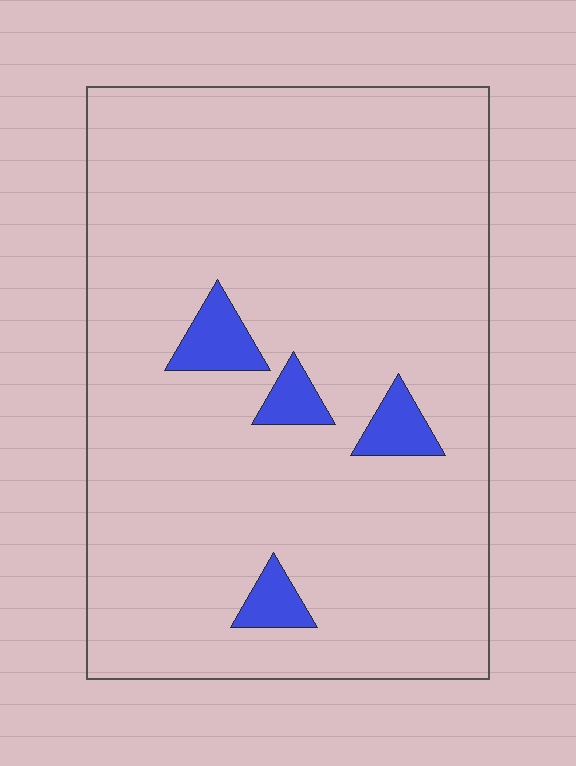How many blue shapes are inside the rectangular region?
4.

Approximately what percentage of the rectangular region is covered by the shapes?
Approximately 5%.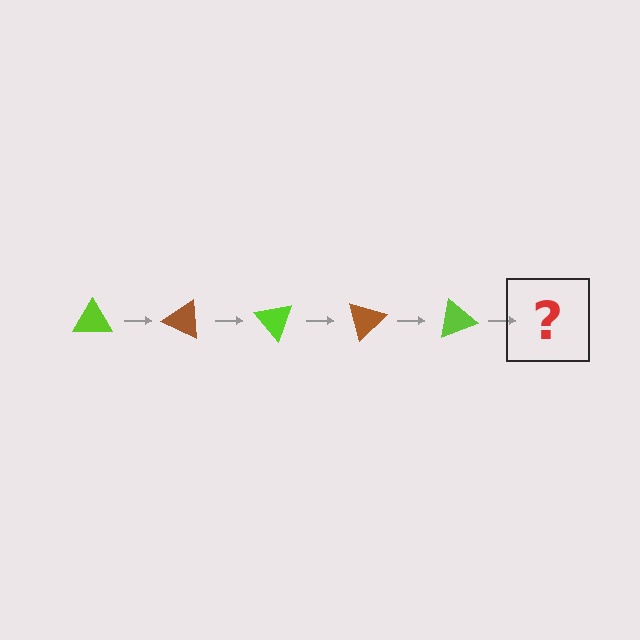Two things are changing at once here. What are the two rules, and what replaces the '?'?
The two rules are that it rotates 25 degrees each step and the color cycles through lime and brown. The '?' should be a brown triangle, rotated 125 degrees from the start.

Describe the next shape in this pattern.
It should be a brown triangle, rotated 125 degrees from the start.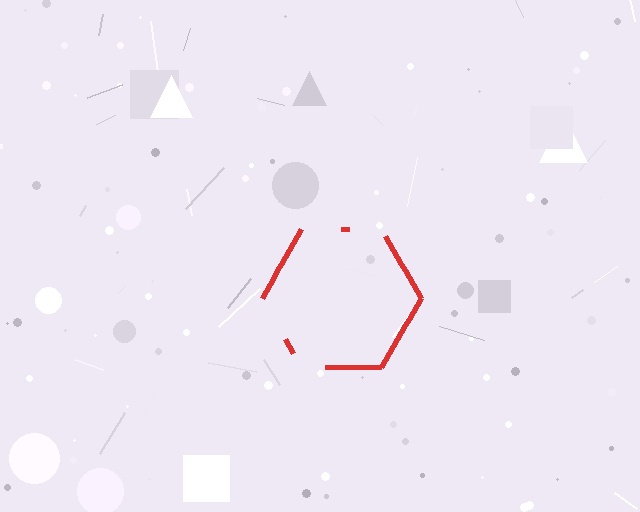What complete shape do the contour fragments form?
The contour fragments form a hexagon.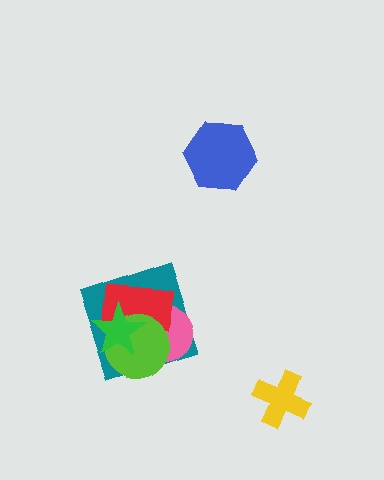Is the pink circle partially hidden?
Yes, it is partially covered by another shape.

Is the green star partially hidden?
No, no other shape covers it.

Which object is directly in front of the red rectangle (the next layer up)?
The lime circle is directly in front of the red rectangle.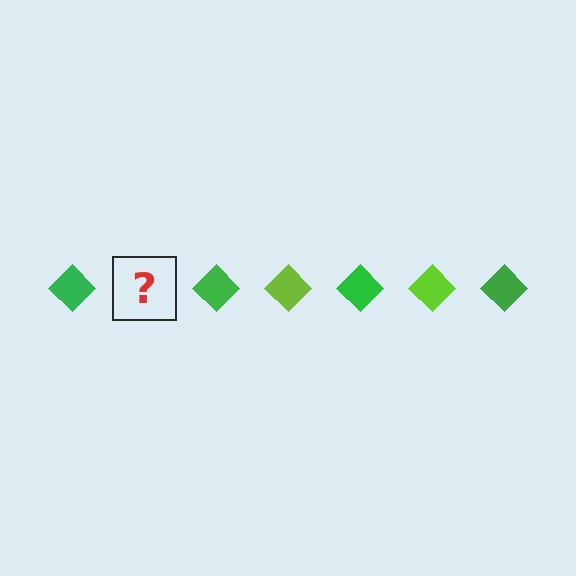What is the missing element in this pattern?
The missing element is a lime diamond.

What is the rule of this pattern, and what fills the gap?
The rule is that the pattern cycles through green, lime diamonds. The gap should be filled with a lime diamond.